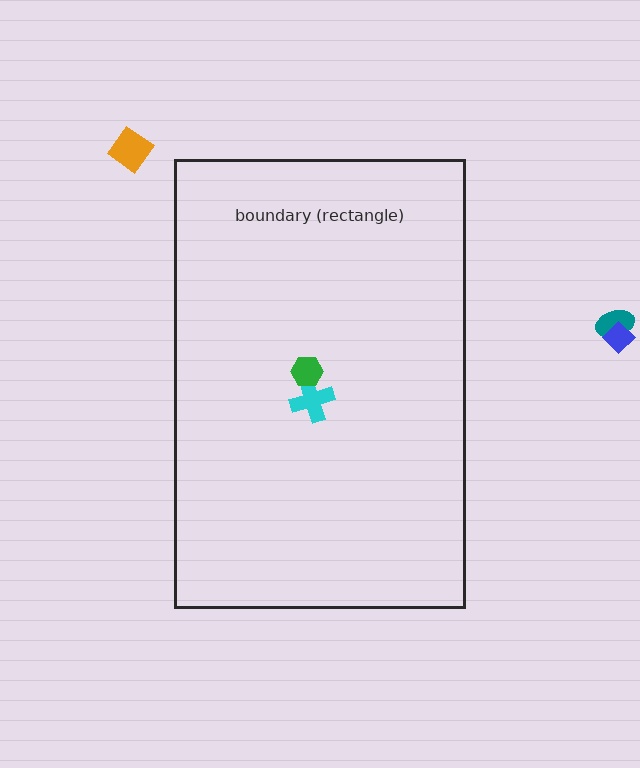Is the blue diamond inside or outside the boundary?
Outside.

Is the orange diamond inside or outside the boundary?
Outside.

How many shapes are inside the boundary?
2 inside, 3 outside.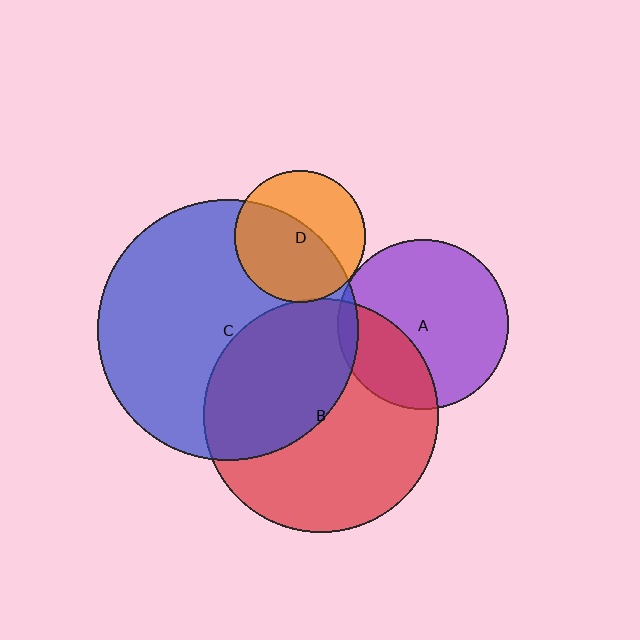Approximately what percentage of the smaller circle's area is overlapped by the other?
Approximately 5%.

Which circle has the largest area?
Circle C (blue).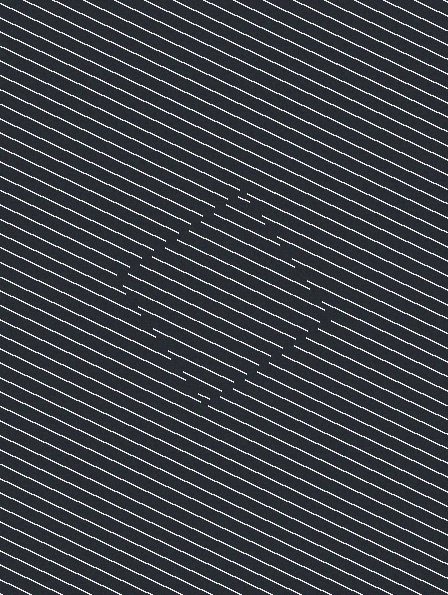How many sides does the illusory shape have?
4 sides — the line-ends trace a square.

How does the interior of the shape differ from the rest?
The interior of the shape contains the same grating, shifted by half a period — the contour is defined by the phase discontinuity where line-ends from the inner and outer gratings abut.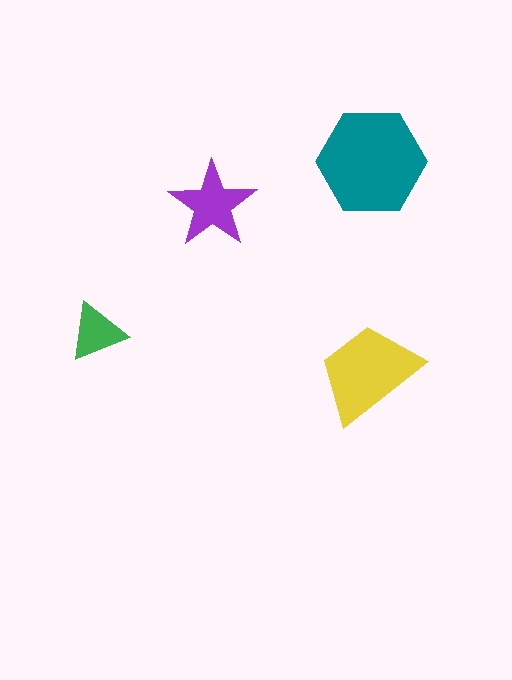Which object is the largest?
The teal hexagon.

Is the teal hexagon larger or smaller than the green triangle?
Larger.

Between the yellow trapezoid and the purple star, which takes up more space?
The yellow trapezoid.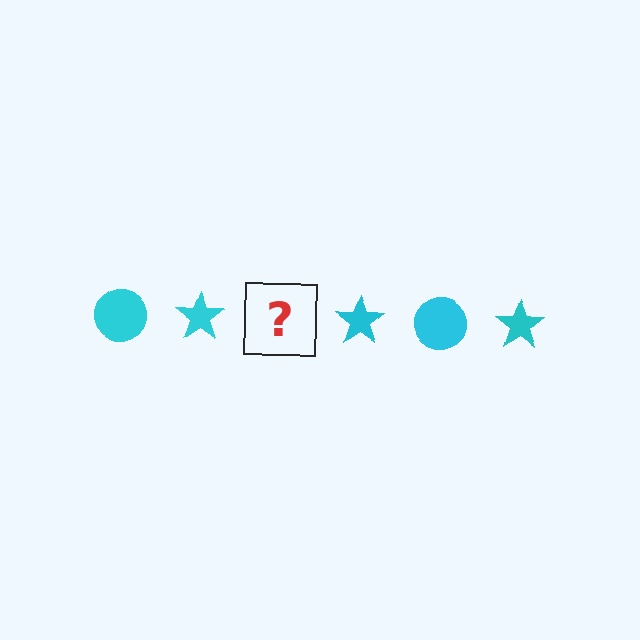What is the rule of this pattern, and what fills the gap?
The rule is that the pattern cycles through circle, star shapes in cyan. The gap should be filled with a cyan circle.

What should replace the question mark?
The question mark should be replaced with a cyan circle.